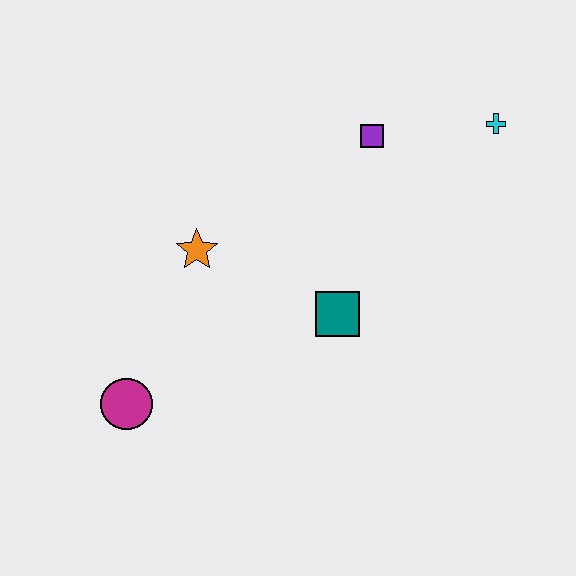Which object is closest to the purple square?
The cyan cross is closest to the purple square.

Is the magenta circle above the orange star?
No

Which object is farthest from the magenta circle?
The cyan cross is farthest from the magenta circle.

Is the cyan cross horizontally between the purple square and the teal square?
No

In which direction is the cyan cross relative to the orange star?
The cyan cross is to the right of the orange star.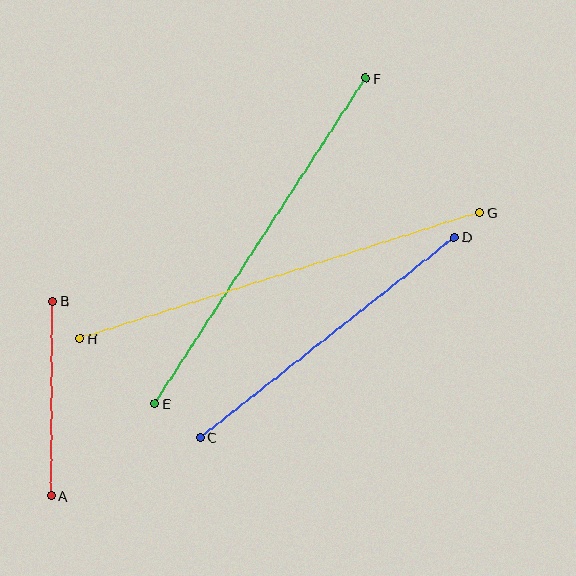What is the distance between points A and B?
The distance is approximately 194 pixels.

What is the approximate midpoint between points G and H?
The midpoint is at approximately (280, 275) pixels.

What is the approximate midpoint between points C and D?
The midpoint is at approximately (327, 337) pixels.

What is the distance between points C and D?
The distance is approximately 324 pixels.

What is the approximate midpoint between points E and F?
The midpoint is at approximately (260, 241) pixels.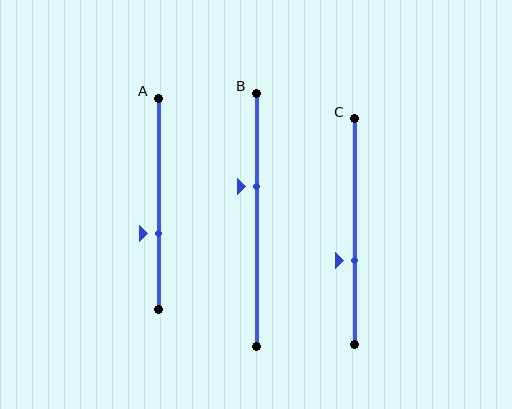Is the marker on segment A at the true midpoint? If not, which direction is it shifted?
No, the marker on segment A is shifted downward by about 14% of the segment length.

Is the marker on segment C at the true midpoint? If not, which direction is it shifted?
No, the marker on segment C is shifted downward by about 13% of the segment length.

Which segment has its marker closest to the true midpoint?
Segment C has its marker closest to the true midpoint.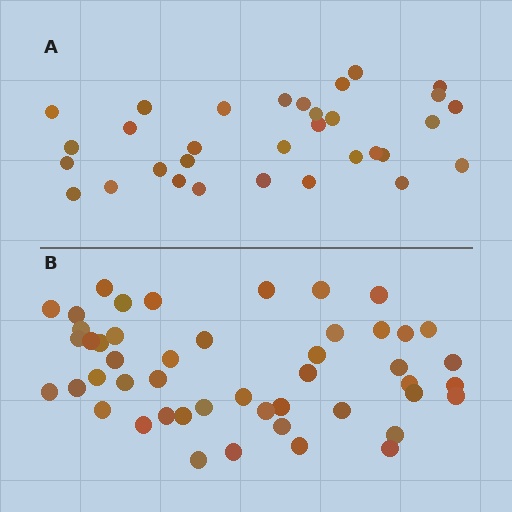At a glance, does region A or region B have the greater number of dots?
Region B (the bottom region) has more dots.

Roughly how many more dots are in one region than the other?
Region B has approximately 15 more dots than region A.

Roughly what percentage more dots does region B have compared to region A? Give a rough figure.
About 50% more.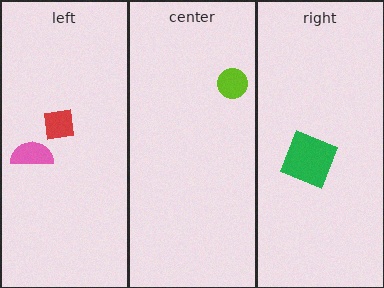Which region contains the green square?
The right region.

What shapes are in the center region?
The lime circle.